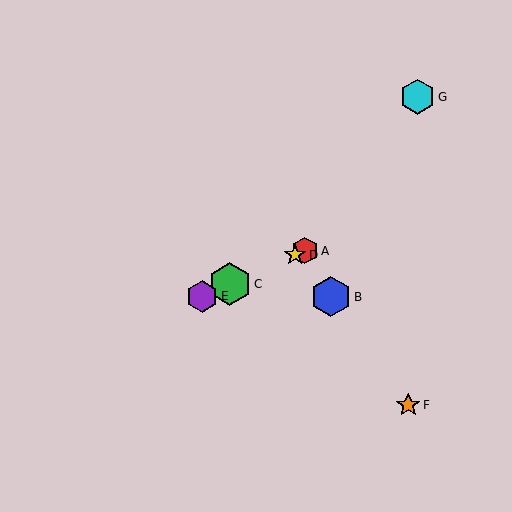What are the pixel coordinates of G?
Object G is at (418, 97).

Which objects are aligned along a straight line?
Objects A, C, D, E are aligned along a straight line.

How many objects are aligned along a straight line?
4 objects (A, C, D, E) are aligned along a straight line.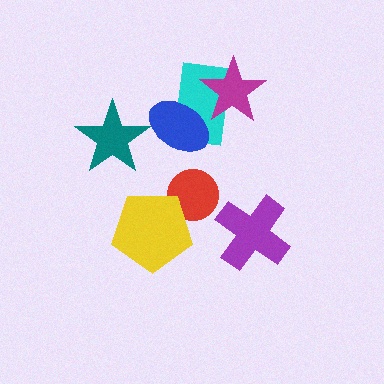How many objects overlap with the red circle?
1 object overlaps with the red circle.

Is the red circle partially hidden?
Yes, it is partially covered by another shape.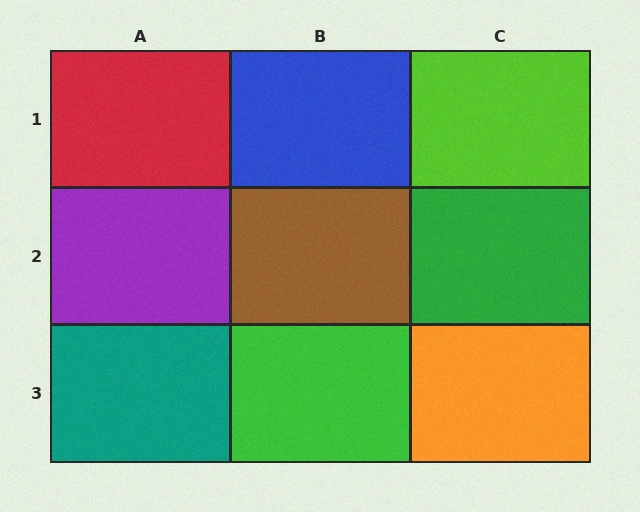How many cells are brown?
1 cell is brown.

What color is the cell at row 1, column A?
Red.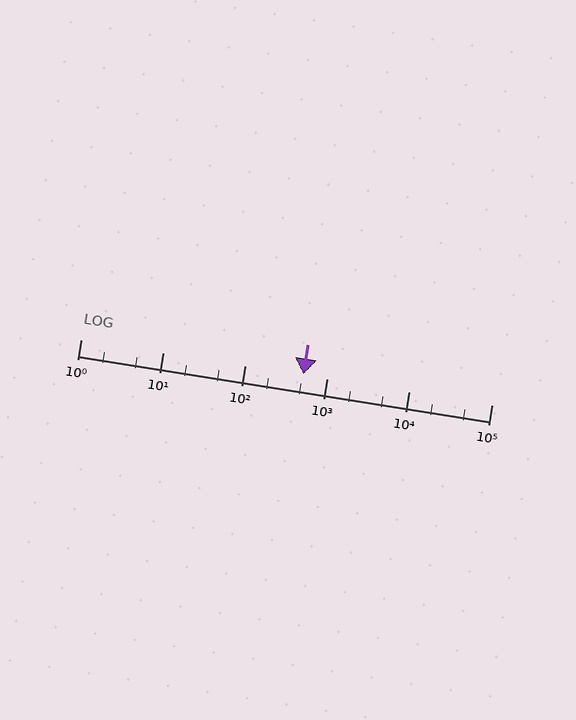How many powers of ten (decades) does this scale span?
The scale spans 5 decades, from 1 to 100000.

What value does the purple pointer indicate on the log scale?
The pointer indicates approximately 520.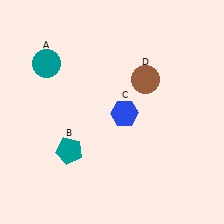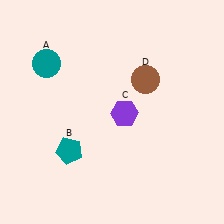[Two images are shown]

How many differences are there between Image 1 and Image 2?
There is 1 difference between the two images.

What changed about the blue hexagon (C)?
In Image 1, C is blue. In Image 2, it changed to purple.